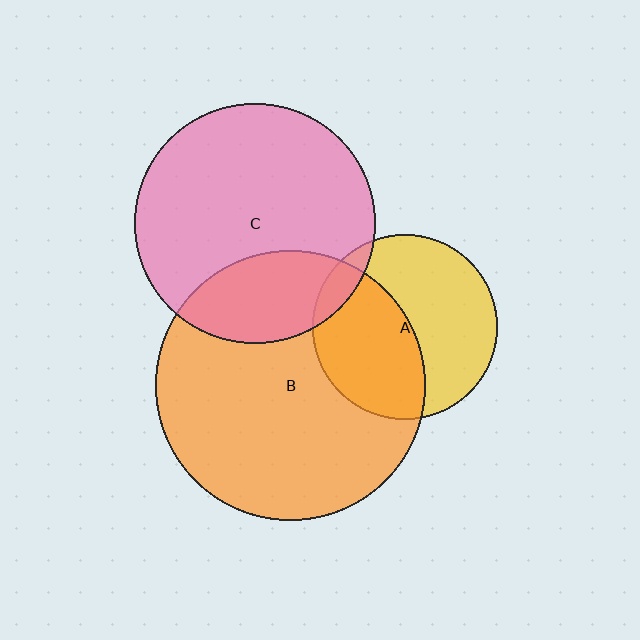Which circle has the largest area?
Circle B (orange).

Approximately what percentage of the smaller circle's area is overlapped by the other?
Approximately 10%.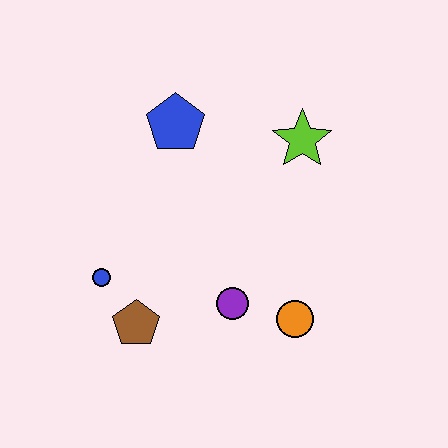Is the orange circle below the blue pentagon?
Yes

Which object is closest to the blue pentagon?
The lime star is closest to the blue pentagon.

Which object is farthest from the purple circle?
The blue pentagon is farthest from the purple circle.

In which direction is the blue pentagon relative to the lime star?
The blue pentagon is to the left of the lime star.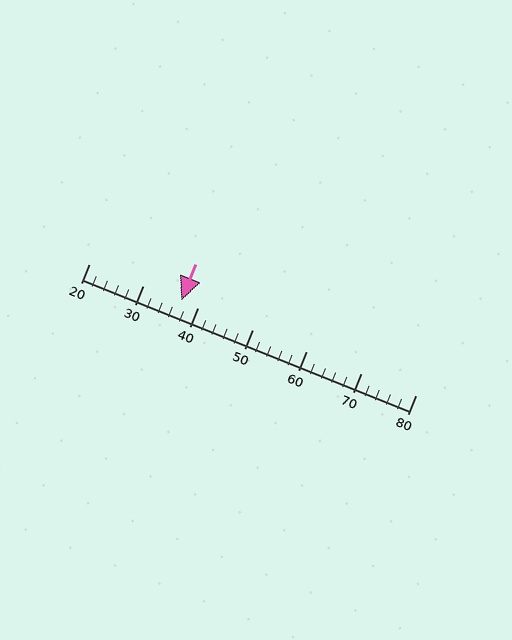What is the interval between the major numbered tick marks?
The major tick marks are spaced 10 units apart.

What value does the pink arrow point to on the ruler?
The pink arrow points to approximately 37.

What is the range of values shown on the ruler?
The ruler shows values from 20 to 80.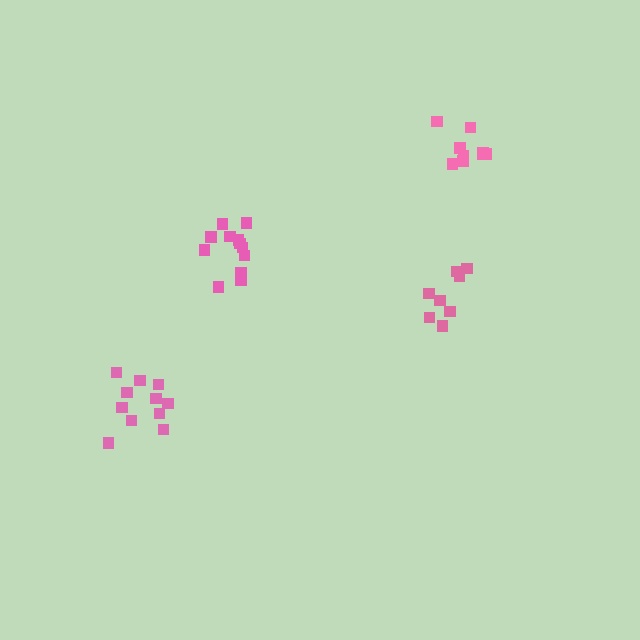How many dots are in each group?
Group 1: 12 dots, Group 2: 8 dots, Group 3: 11 dots, Group 4: 10 dots (41 total).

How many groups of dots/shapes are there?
There are 4 groups.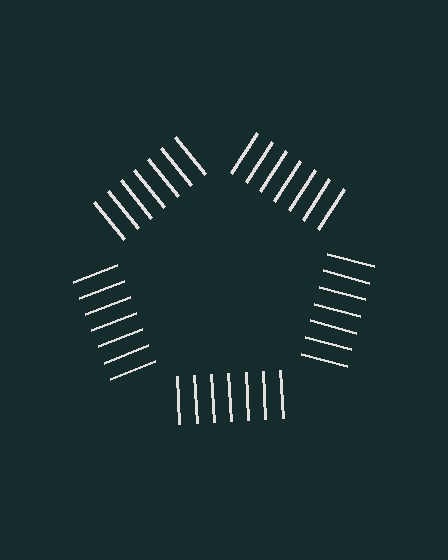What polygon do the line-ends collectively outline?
An illusory pentagon — the line segments terminate on its edges but no continuous stroke is drawn.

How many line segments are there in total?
35 — 7 along each of the 5 edges.